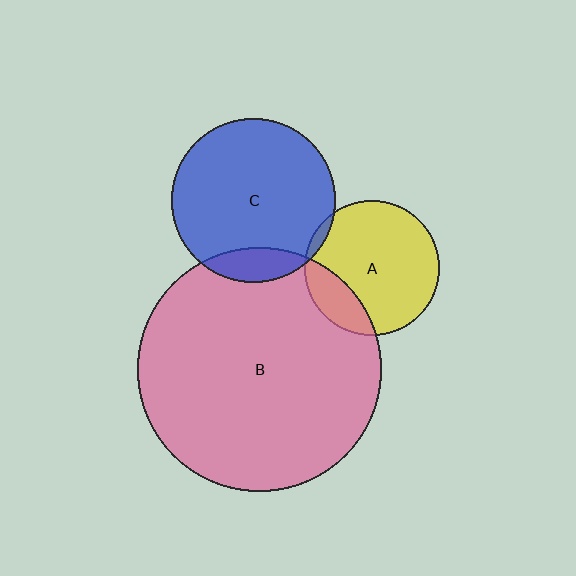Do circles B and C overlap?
Yes.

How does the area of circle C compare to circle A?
Approximately 1.5 times.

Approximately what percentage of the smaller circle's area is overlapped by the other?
Approximately 10%.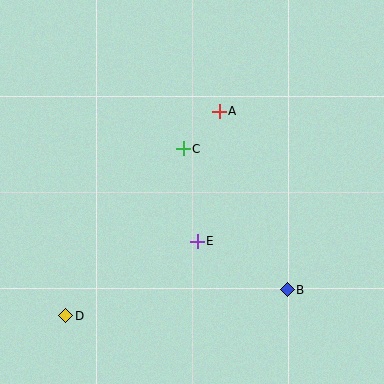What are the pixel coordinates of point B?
Point B is at (287, 290).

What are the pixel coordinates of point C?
Point C is at (183, 149).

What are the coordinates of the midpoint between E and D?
The midpoint between E and D is at (132, 278).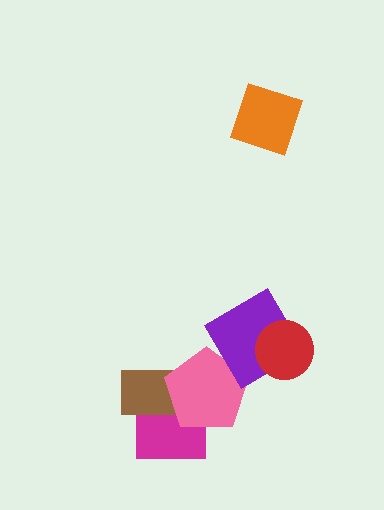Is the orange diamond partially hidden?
No, no other shape covers it.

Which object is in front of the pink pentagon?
The purple diamond is in front of the pink pentagon.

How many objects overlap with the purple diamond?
2 objects overlap with the purple diamond.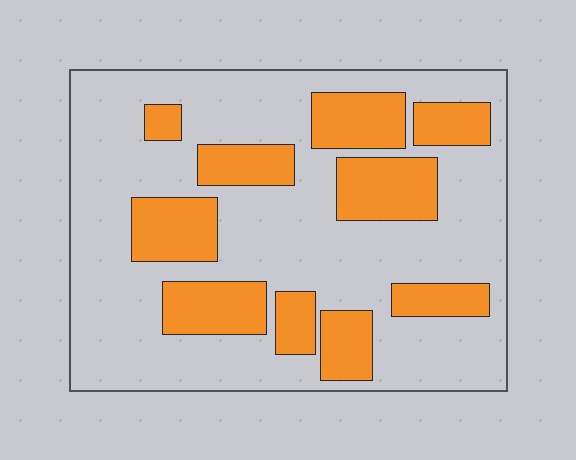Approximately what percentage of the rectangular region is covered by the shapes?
Approximately 30%.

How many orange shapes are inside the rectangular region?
10.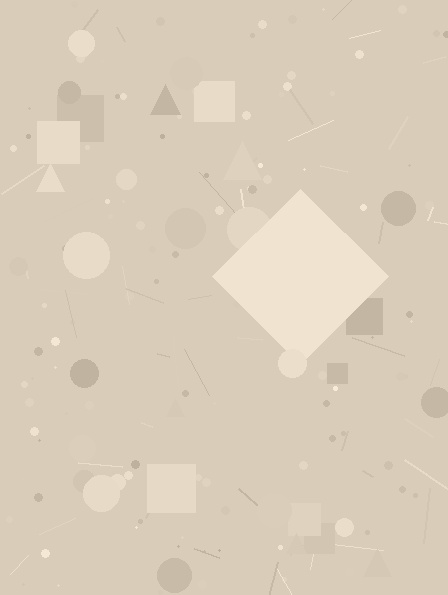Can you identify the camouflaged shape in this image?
The camouflaged shape is a diamond.